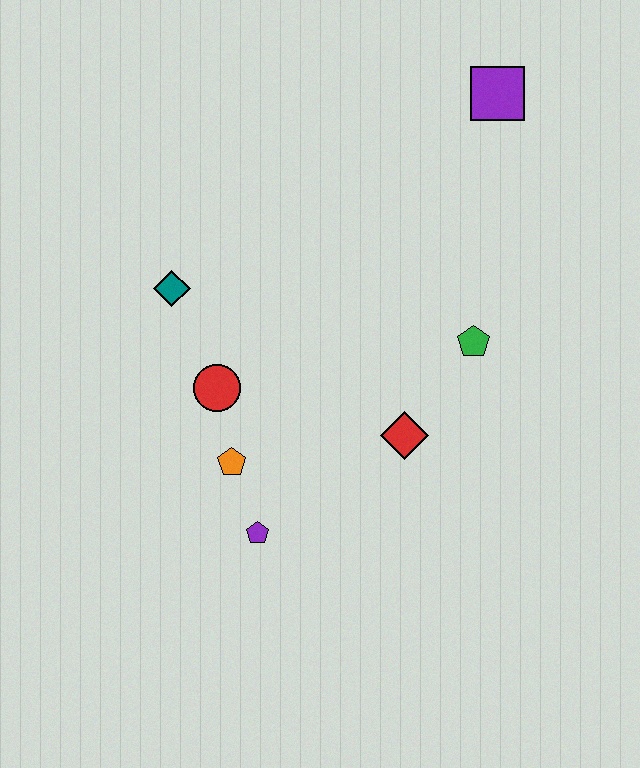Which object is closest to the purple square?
The green pentagon is closest to the purple square.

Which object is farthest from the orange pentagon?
The purple square is farthest from the orange pentagon.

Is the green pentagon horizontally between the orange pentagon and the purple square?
Yes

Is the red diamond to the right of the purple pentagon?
Yes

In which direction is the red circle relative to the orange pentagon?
The red circle is above the orange pentagon.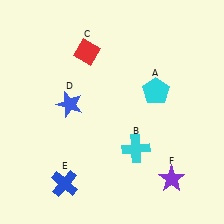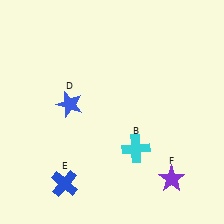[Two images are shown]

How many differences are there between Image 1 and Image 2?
There are 2 differences between the two images.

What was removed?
The cyan pentagon (A), the red diamond (C) were removed in Image 2.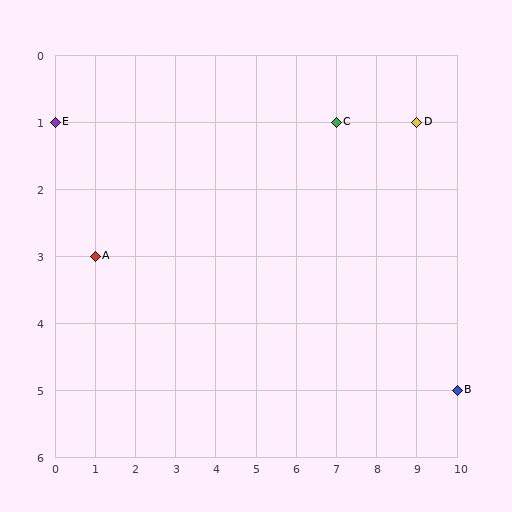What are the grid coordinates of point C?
Point C is at grid coordinates (7, 1).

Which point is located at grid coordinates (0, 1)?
Point E is at (0, 1).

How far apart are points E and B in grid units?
Points E and B are 10 columns and 4 rows apart (about 10.8 grid units diagonally).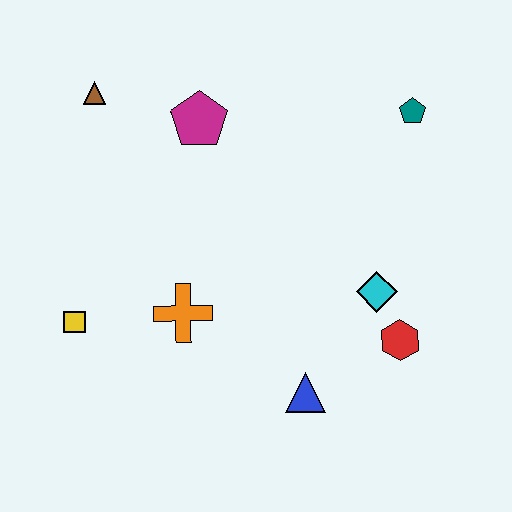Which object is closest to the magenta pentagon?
The brown triangle is closest to the magenta pentagon.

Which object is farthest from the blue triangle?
The brown triangle is farthest from the blue triangle.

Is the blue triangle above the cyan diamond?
No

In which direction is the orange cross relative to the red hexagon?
The orange cross is to the left of the red hexagon.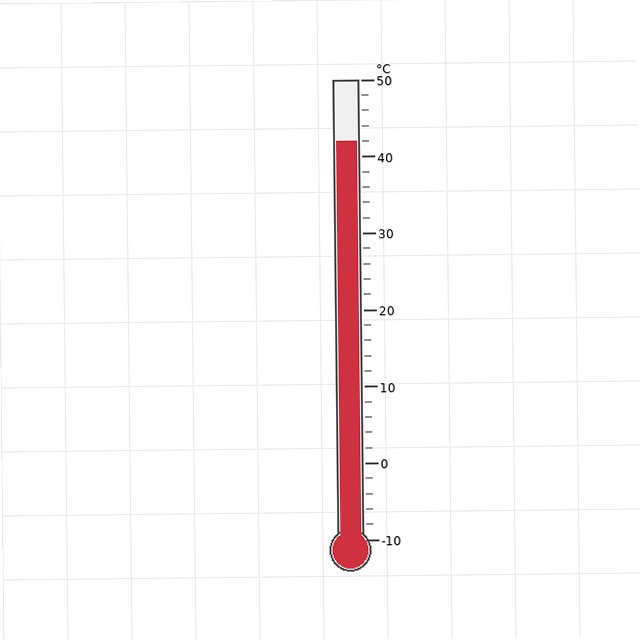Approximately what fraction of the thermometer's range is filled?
The thermometer is filled to approximately 85% of its range.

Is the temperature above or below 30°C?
The temperature is above 30°C.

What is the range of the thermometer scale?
The thermometer scale ranges from -10°C to 50°C.